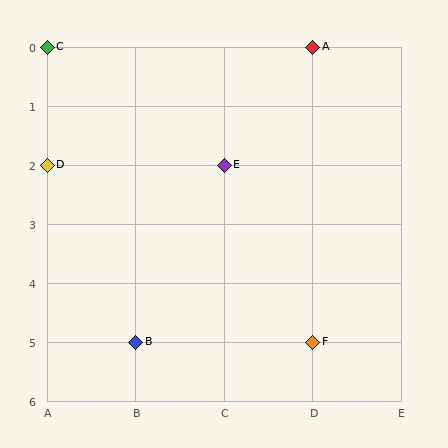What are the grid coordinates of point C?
Point C is at grid coordinates (A, 0).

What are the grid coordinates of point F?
Point F is at grid coordinates (D, 5).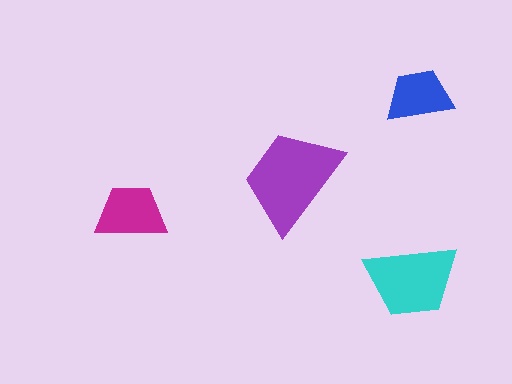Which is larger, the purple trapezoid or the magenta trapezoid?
The purple one.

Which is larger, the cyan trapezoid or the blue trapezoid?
The cyan one.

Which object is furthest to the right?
The blue trapezoid is rightmost.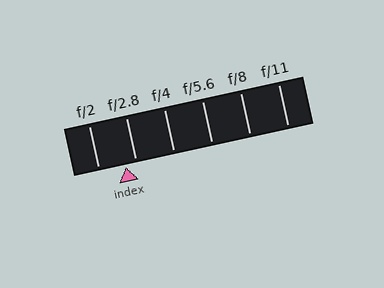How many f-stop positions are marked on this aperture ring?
There are 6 f-stop positions marked.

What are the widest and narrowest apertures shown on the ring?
The widest aperture shown is f/2 and the narrowest is f/11.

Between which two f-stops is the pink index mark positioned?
The index mark is between f/2 and f/2.8.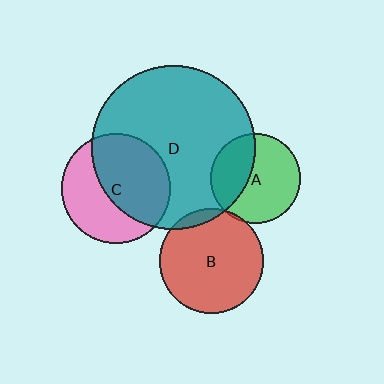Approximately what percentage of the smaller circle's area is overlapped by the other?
Approximately 35%.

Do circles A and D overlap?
Yes.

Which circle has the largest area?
Circle D (teal).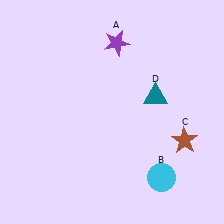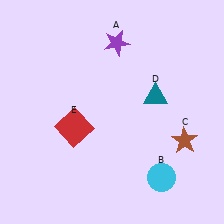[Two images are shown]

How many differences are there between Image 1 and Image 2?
There is 1 difference between the two images.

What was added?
A red square (E) was added in Image 2.